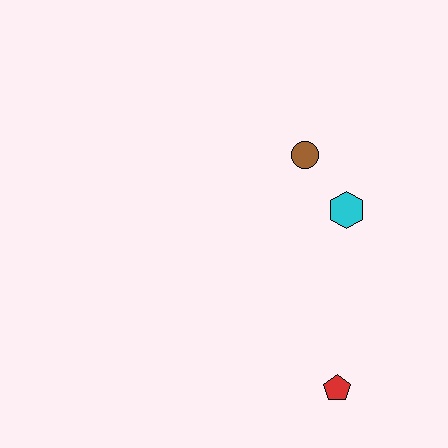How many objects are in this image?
There are 3 objects.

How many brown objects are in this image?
There is 1 brown object.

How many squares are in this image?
There are no squares.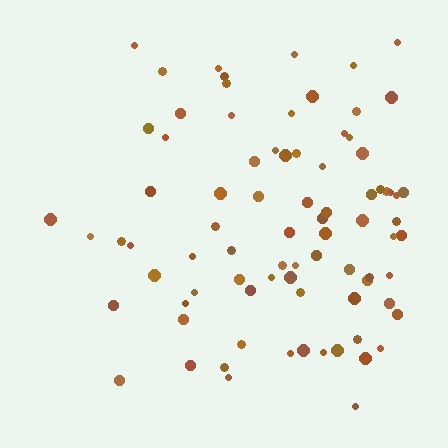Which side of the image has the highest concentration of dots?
The right.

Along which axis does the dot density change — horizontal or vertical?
Horizontal.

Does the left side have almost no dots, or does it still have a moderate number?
Still a moderate number, just noticeably fewer than the right.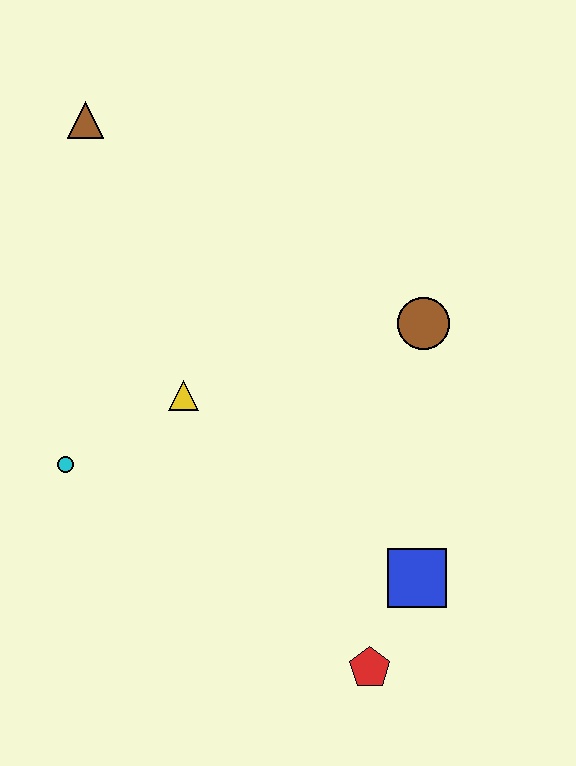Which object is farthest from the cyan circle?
The brown circle is farthest from the cyan circle.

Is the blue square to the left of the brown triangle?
No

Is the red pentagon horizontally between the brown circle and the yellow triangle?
Yes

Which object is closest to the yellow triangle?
The cyan circle is closest to the yellow triangle.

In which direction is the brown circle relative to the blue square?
The brown circle is above the blue square.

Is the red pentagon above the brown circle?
No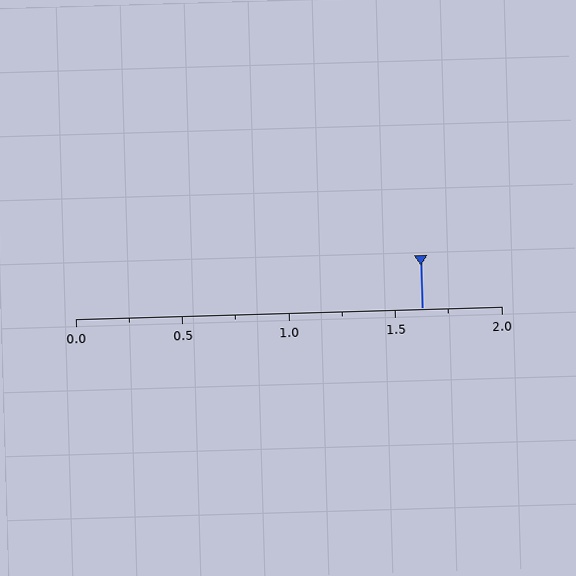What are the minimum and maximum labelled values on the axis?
The axis runs from 0.0 to 2.0.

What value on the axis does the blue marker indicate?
The marker indicates approximately 1.62.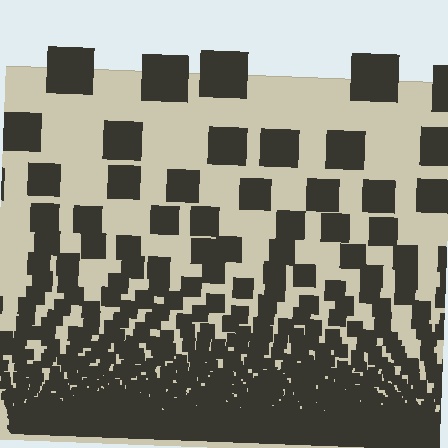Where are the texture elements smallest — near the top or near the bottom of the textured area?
Near the bottom.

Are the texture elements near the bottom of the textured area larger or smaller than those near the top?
Smaller. The gradient is inverted — elements near the bottom are smaller and denser.